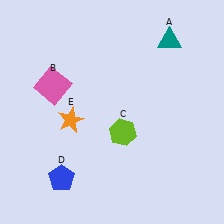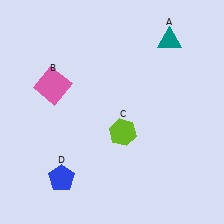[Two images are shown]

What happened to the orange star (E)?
The orange star (E) was removed in Image 2. It was in the bottom-left area of Image 1.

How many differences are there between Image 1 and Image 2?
There is 1 difference between the two images.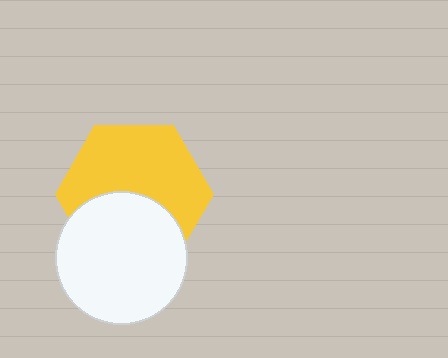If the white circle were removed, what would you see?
You would see the complete yellow hexagon.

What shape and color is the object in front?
The object in front is a white circle.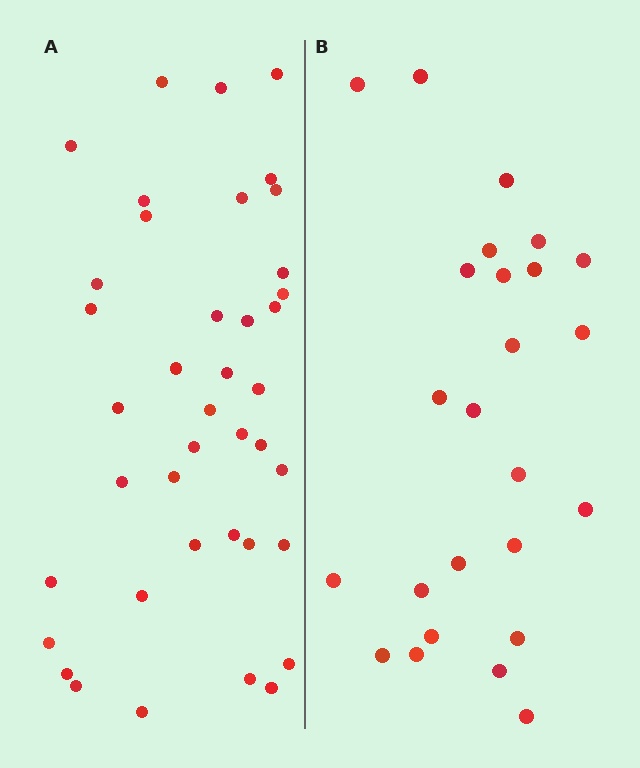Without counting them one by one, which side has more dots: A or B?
Region A (the left region) has more dots.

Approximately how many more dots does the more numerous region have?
Region A has approximately 15 more dots than region B.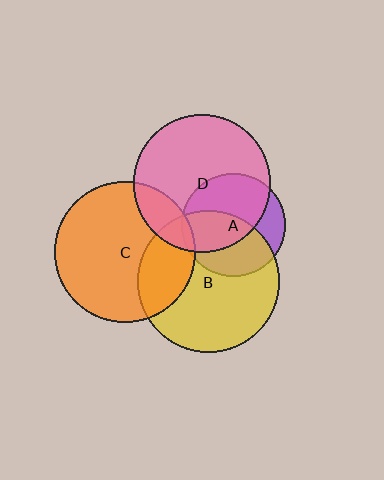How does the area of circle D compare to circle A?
Approximately 1.8 times.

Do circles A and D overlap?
Yes.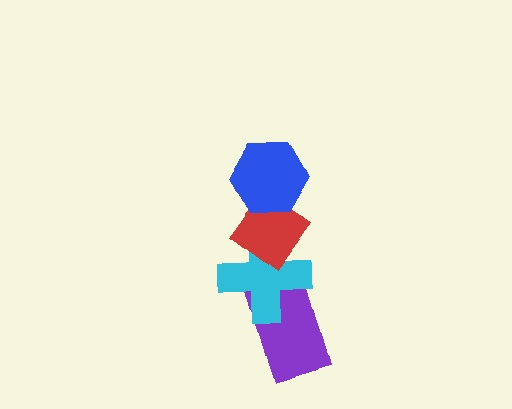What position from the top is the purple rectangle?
The purple rectangle is 4th from the top.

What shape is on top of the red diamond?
The blue hexagon is on top of the red diamond.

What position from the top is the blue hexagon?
The blue hexagon is 1st from the top.